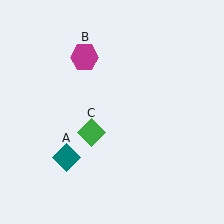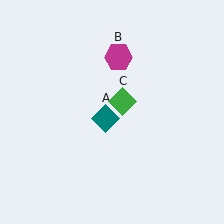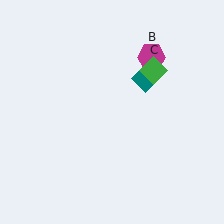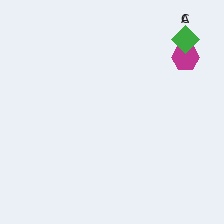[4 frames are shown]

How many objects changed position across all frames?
3 objects changed position: teal diamond (object A), magenta hexagon (object B), green diamond (object C).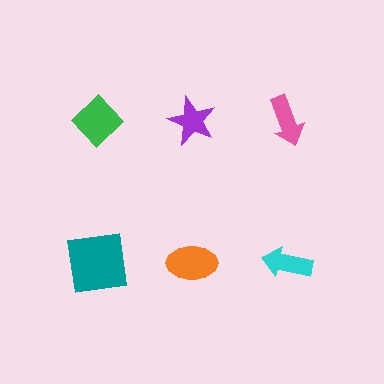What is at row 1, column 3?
A pink arrow.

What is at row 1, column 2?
A purple star.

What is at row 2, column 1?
A teal square.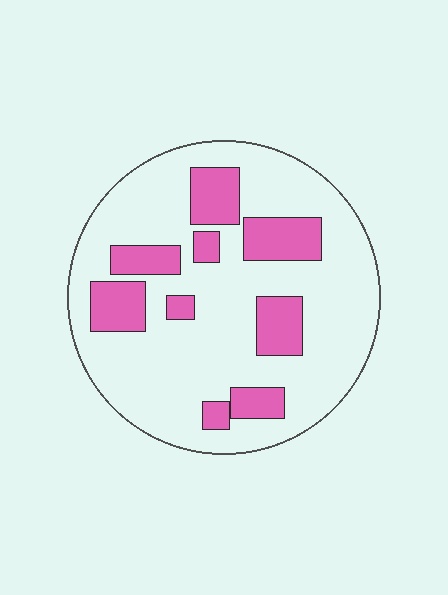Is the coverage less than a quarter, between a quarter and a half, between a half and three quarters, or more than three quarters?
Less than a quarter.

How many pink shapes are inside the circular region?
9.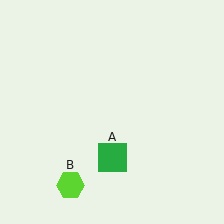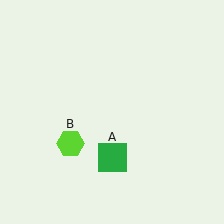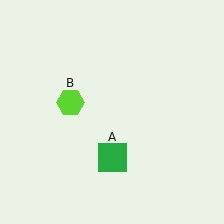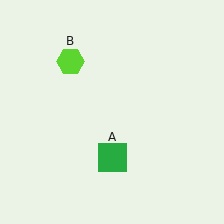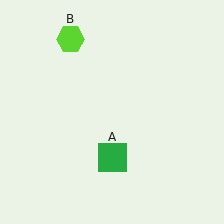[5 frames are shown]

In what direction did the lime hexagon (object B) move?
The lime hexagon (object B) moved up.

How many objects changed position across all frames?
1 object changed position: lime hexagon (object B).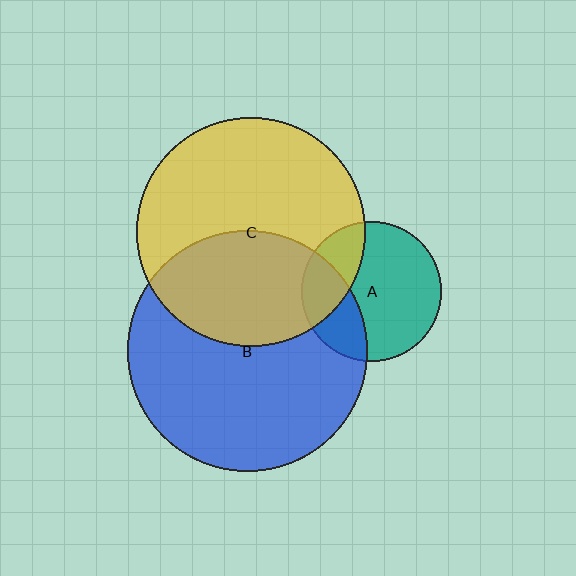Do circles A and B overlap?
Yes.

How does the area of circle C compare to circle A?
Approximately 2.7 times.